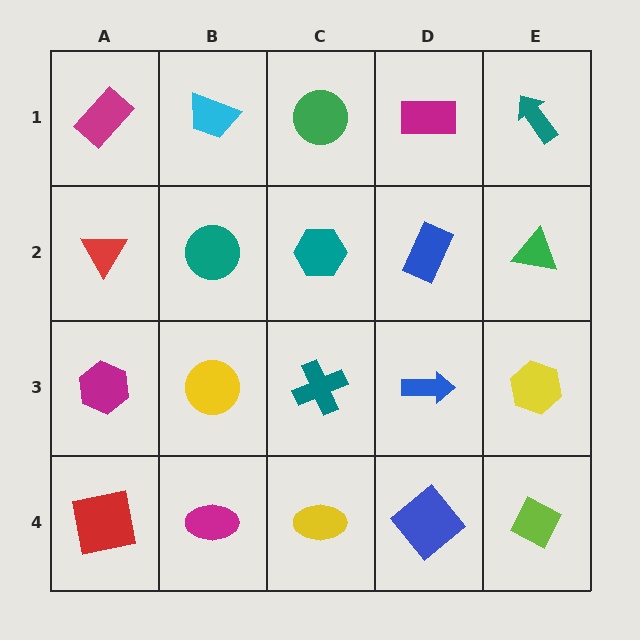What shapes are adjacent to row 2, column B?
A cyan trapezoid (row 1, column B), a yellow circle (row 3, column B), a red triangle (row 2, column A), a teal hexagon (row 2, column C).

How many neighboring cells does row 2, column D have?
4.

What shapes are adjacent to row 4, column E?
A yellow hexagon (row 3, column E), a blue diamond (row 4, column D).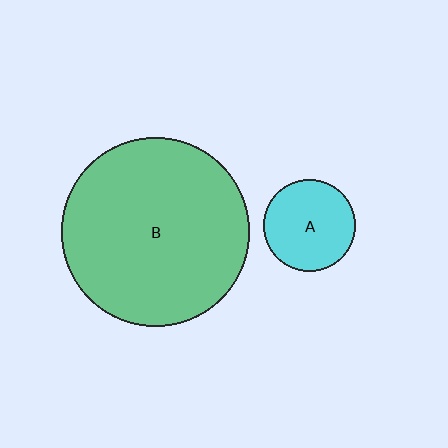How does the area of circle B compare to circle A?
Approximately 4.2 times.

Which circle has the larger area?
Circle B (green).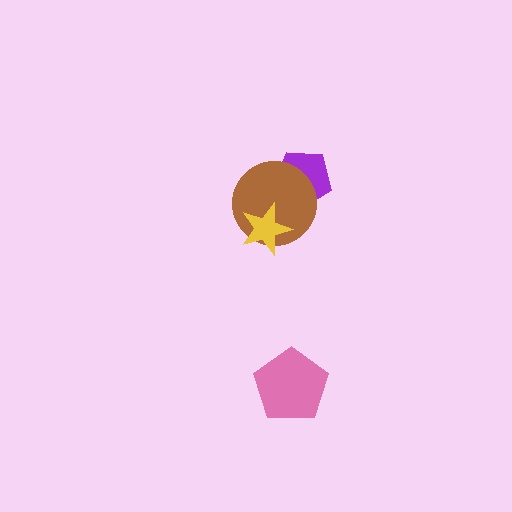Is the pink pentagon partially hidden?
No, no other shape covers it.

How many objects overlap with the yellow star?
1 object overlaps with the yellow star.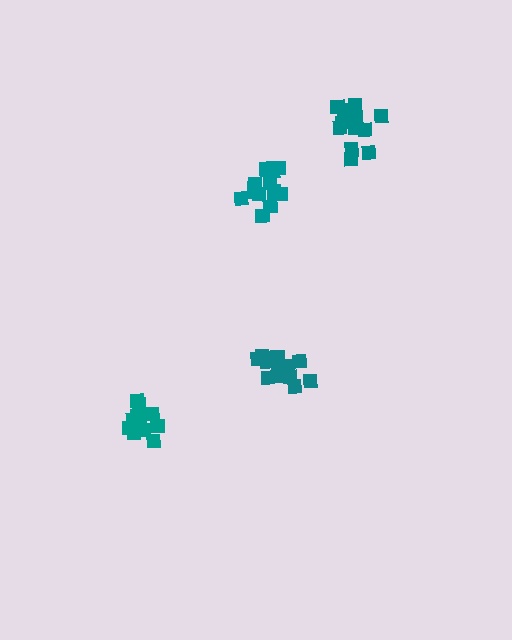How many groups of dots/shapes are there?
There are 4 groups.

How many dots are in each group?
Group 1: 14 dots, Group 2: 15 dots, Group 3: 14 dots, Group 4: 17 dots (60 total).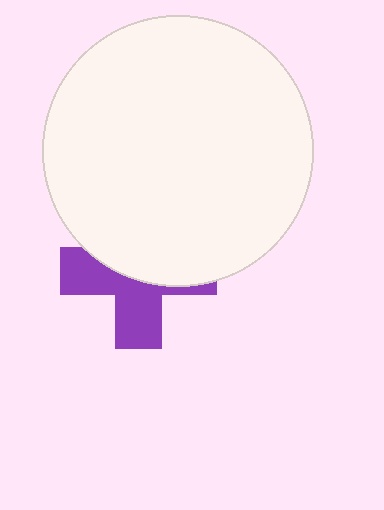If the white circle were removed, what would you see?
You would see the complete purple cross.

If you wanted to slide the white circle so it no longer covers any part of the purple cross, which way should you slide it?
Slide it up — that is the most direct way to separate the two shapes.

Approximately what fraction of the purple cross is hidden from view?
Roughly 53% of the purple cross is hidden behind the white circle.